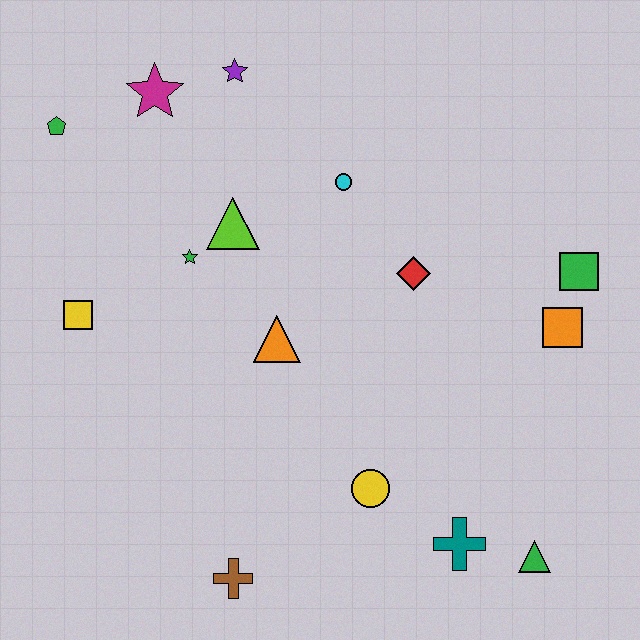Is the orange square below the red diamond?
Yes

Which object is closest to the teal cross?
The green triangle is closest to the teal cross.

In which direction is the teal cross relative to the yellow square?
The teal cross is to the right of the yellow square.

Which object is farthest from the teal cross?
The green pentagon is farthest from the teal cross.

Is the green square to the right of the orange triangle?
Yes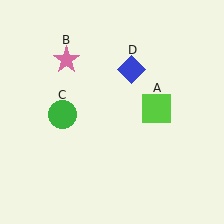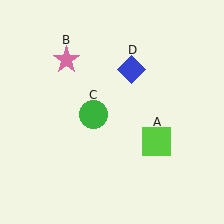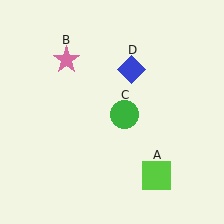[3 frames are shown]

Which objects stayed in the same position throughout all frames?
Pink star (object B) and blue diamond (object D) remained stationary.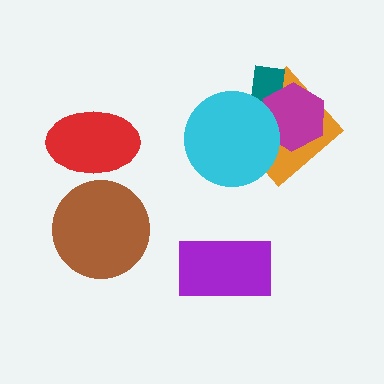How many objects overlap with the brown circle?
0 objects overlap with the brown circle.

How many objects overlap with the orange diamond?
3 objects overlap with the orange diamond.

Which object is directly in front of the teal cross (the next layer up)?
The magenta hexagon is directly in front of the teal cross.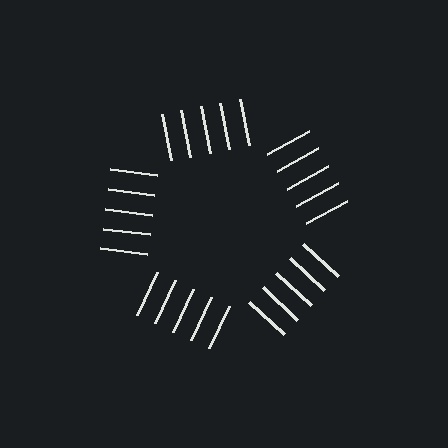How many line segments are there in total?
25 — 5 along each of the 5 edges.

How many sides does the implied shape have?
5 sides — the line-ends trace a pentagon.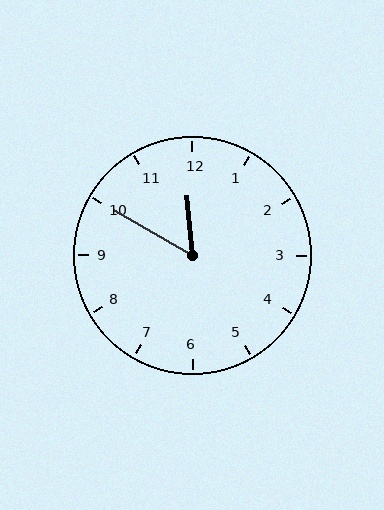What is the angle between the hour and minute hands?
Approximately 55 degrees.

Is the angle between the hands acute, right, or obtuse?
It is acute.